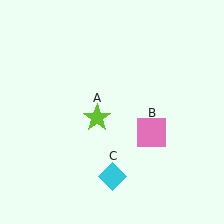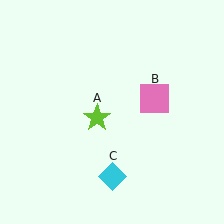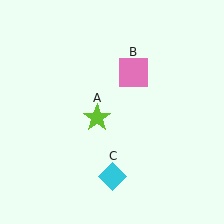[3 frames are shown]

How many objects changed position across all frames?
1 object changed position: pink square (object B).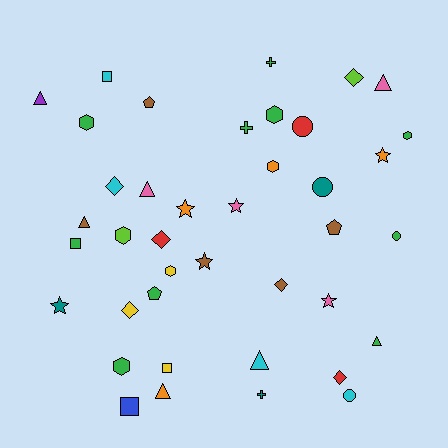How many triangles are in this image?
There are 7 triangles.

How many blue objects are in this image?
There is 1 blue object.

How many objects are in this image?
There are 40 objects.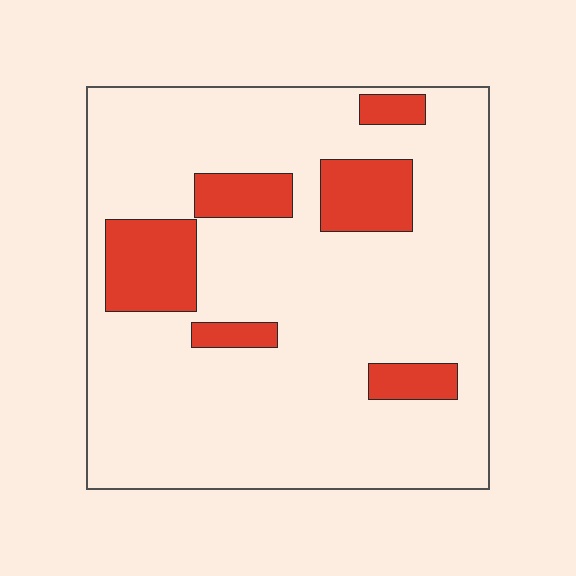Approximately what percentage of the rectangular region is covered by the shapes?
Approximately 15%.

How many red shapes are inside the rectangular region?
6.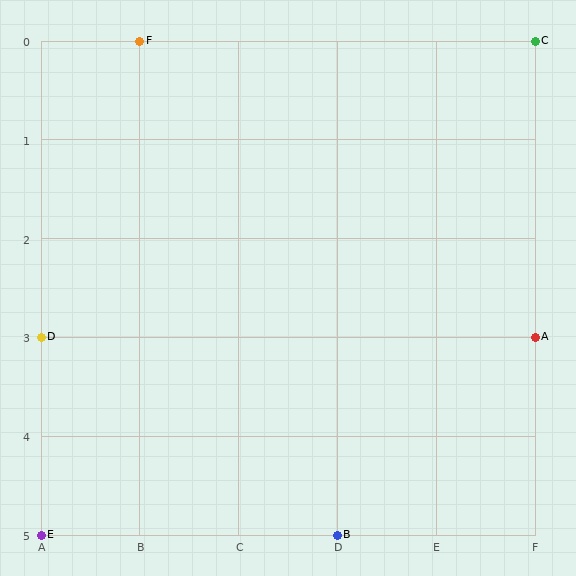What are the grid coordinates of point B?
Point B is at grid coordinates (D, 5).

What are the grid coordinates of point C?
Point C is at grid coordinates (F, 0).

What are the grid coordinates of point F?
Point F is at grid coordinates (B, 0).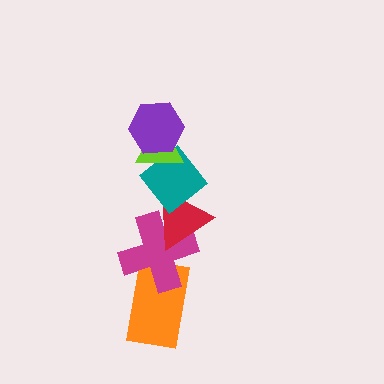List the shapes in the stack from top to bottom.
From top to bottom: the purple hexagon, the lime triangle, the teal diamond, the red triangle, the magenta cross, the orange rectangle.